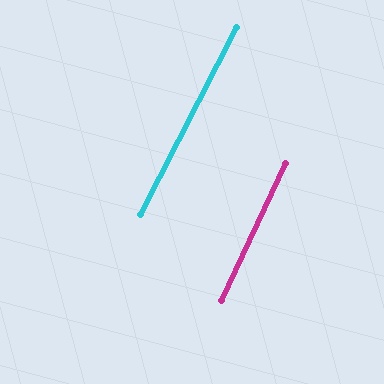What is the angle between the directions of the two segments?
Approximately 2 degrees.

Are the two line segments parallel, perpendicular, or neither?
Parallel — their directions differ by only 2.0°.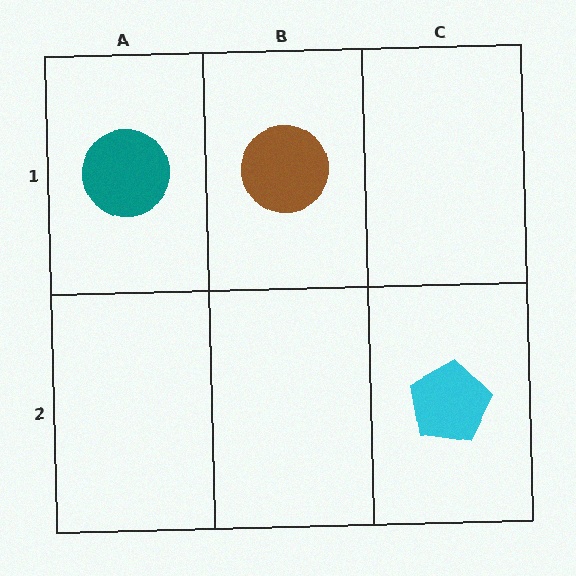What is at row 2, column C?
A cyan pentagon.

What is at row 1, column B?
A brown circle.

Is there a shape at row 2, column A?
No, that cell is empty.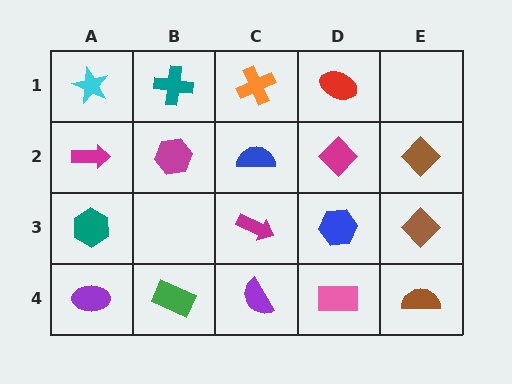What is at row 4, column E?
A brown semicircle.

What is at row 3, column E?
A brown diamond.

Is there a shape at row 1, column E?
No, that cell is empty.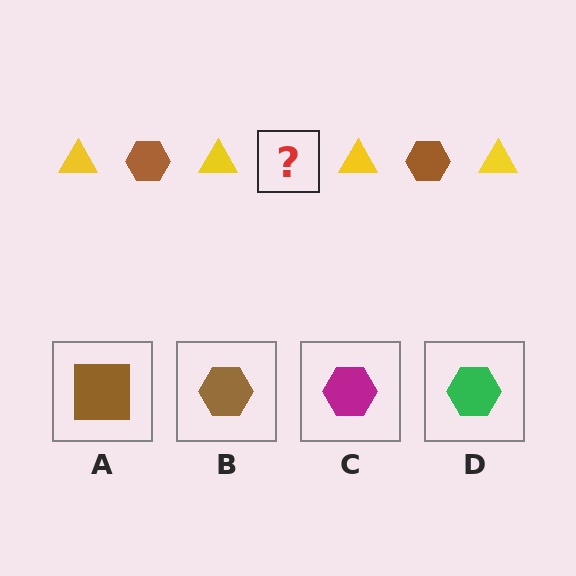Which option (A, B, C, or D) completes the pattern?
B.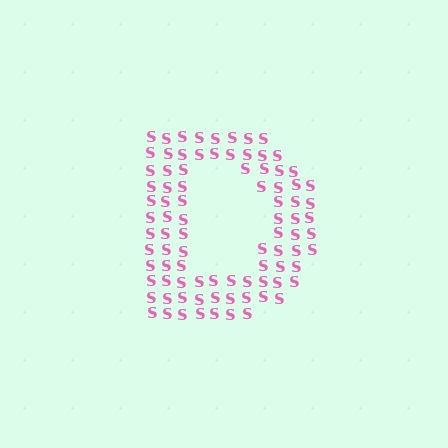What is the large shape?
The large shape is the letter D.